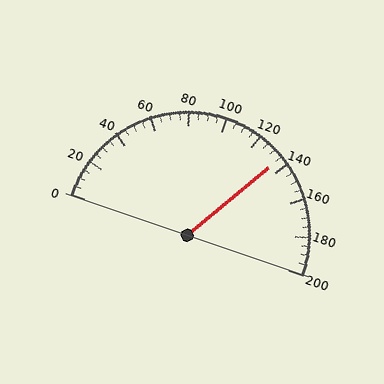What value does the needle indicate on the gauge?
The needle indicates approximately 135.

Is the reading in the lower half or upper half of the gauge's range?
The reading is in the upper half of the range (0 to 200).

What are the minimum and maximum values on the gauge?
The gauge ranges from 0 to 200.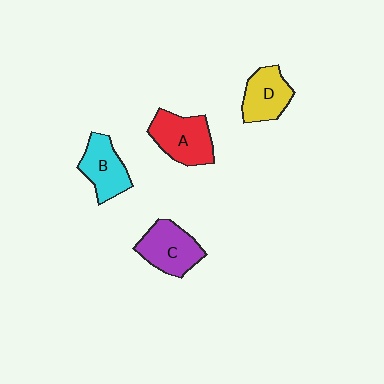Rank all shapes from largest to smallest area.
From largest to smallest: A (red), C (purple), B (cyan), D (yellow).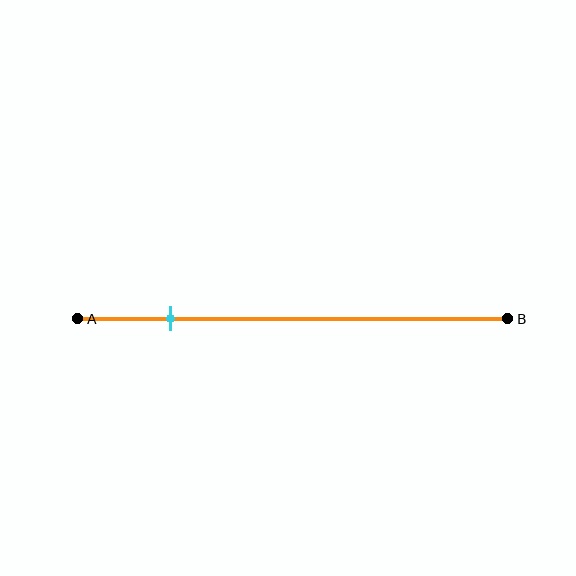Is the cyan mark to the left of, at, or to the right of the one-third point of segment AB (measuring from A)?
The cyan mark is to the left of the one-third point of segment AB.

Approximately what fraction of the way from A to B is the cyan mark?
The cyan mark is approximately 20% of the way from A to B.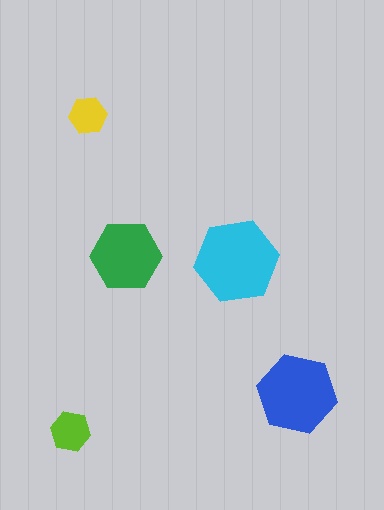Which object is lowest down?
The lime hexagon is bottommost.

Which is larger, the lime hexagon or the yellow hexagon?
The lime one.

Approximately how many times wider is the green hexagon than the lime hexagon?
About 2 times wider.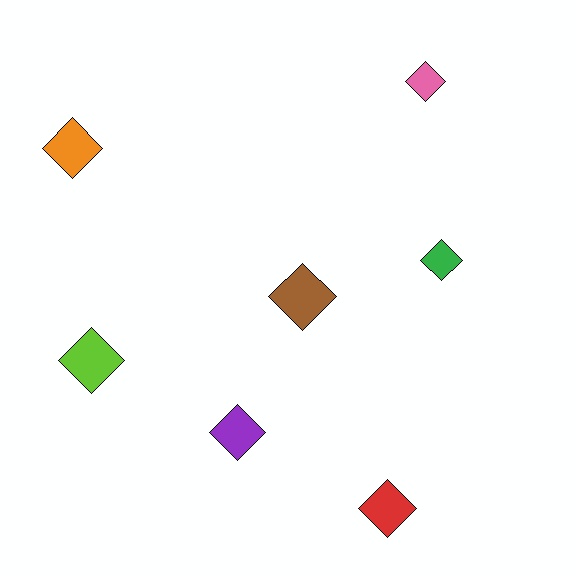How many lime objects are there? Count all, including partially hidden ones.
There is 1 lime object.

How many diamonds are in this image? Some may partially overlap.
There are 7 diamonds.